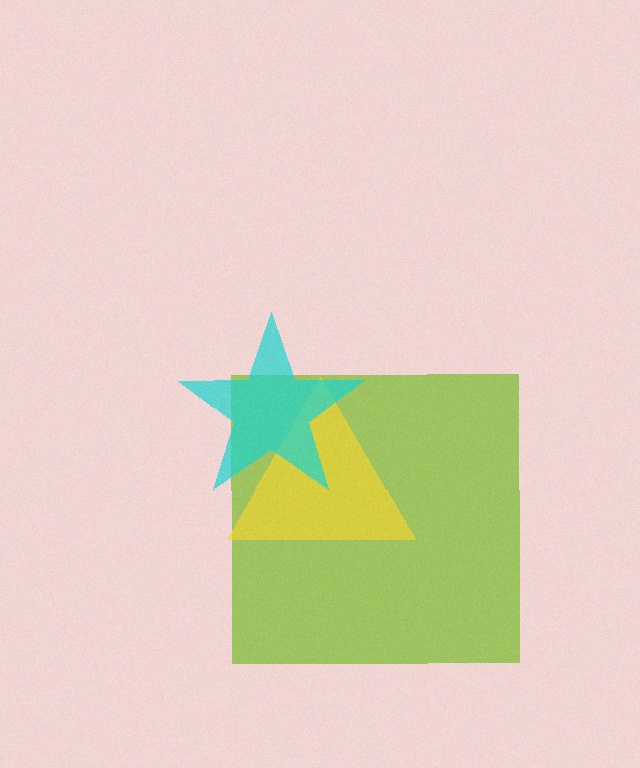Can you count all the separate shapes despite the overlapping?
Yes, there are 3 separate shapes.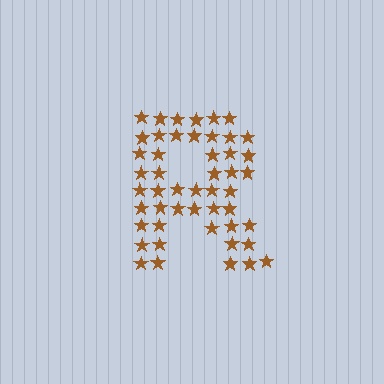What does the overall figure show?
The overall figure shows the letter R.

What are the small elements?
The small elements are stars.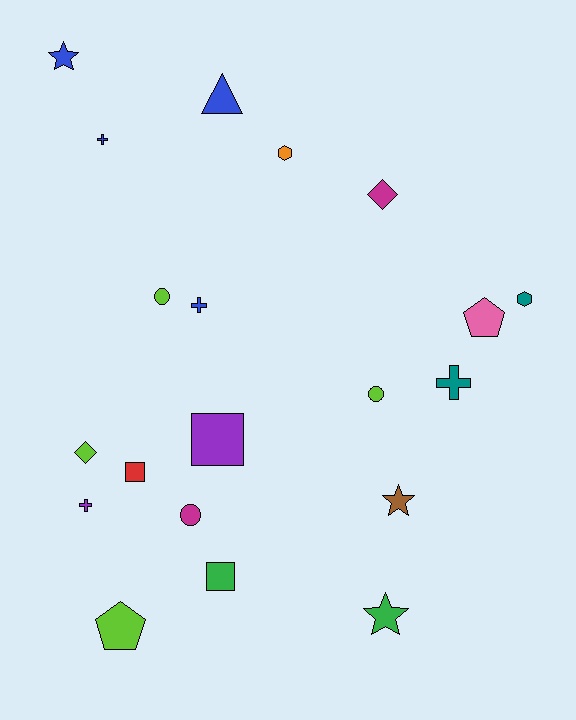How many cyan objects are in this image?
There are no cyan objects.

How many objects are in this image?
There are 20 objects.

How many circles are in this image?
There are 3 circles.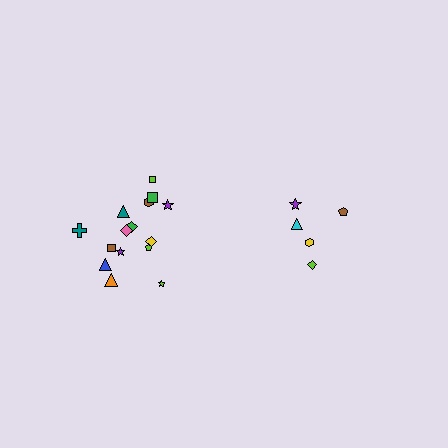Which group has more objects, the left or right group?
The left group.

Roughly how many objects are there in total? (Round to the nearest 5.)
Roughly 20 objects in total.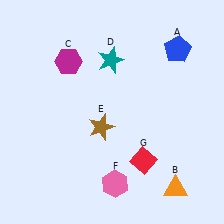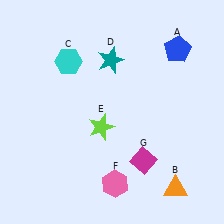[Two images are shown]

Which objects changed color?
C changed from magenta to cyan. E changed from brown to lime. G changed from red to magenta.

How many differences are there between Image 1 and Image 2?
There are 3 differences between the two images.